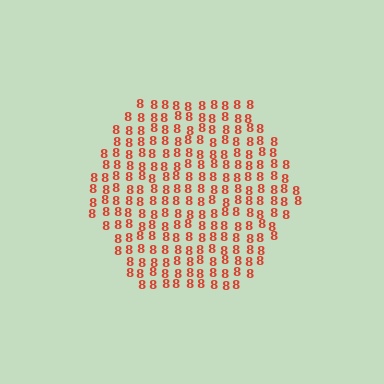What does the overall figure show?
The overall figure shows a hexagon.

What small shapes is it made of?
It is made of small digit 8's.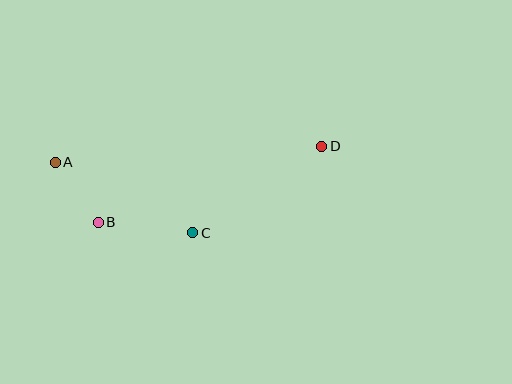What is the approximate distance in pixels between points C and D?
The distance between C and D is approximately 155 pixels.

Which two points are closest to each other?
Points A and B are closest to each other.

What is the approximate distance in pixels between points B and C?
The distance between B and C is approximately 95 pixels.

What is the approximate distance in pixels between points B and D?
The distance between B and D is approximately 236 pixels.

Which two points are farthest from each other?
Points A and D are farthest from each other.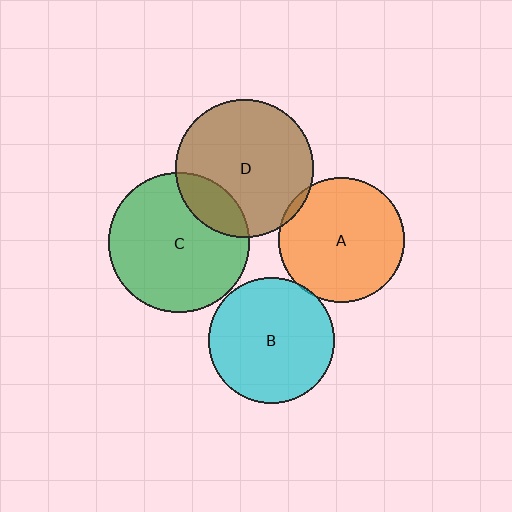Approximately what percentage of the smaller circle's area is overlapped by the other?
Approximately 5%.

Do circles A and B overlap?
Yes.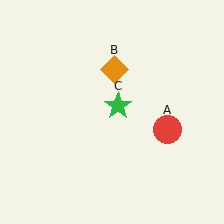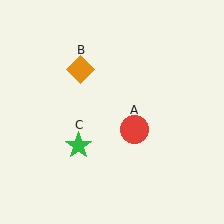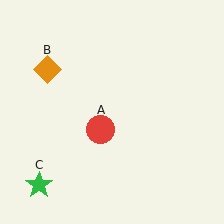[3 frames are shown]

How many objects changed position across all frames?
3 objects changed position: red circle (object A), orange diamond (object B), green star (object C).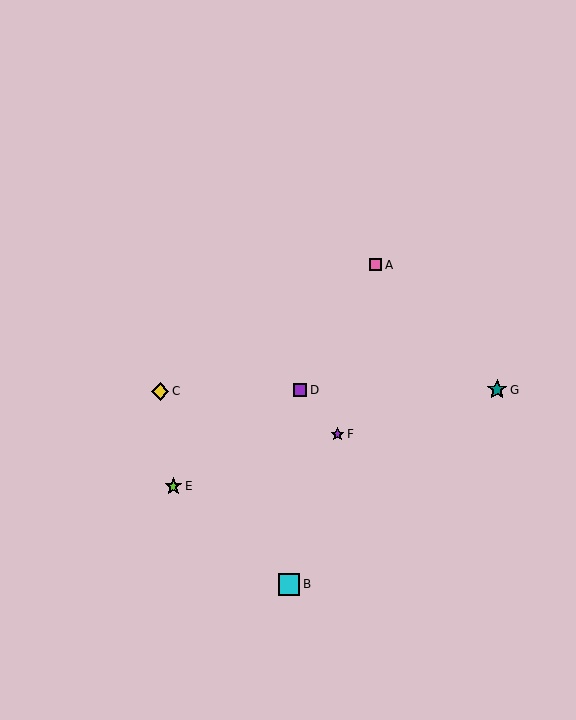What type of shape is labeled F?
Shape F is a purple star.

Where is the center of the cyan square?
The center of the cyan square is at (289, 584).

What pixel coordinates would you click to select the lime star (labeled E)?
Click at (173, 486) to select the lime star E.